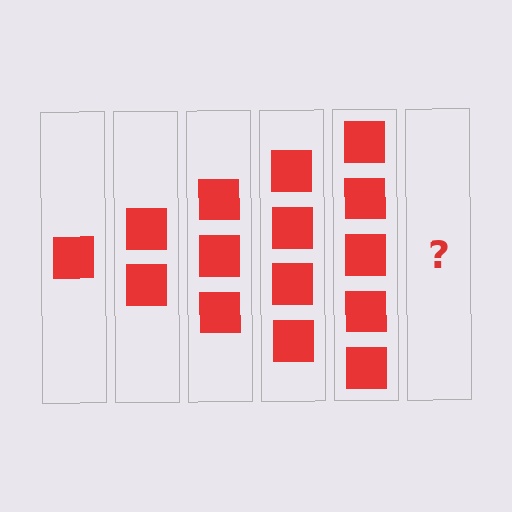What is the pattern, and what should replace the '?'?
The pattern is that each step adds one more square. The '?' should be 6 squares.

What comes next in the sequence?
The next element should be 6 squares.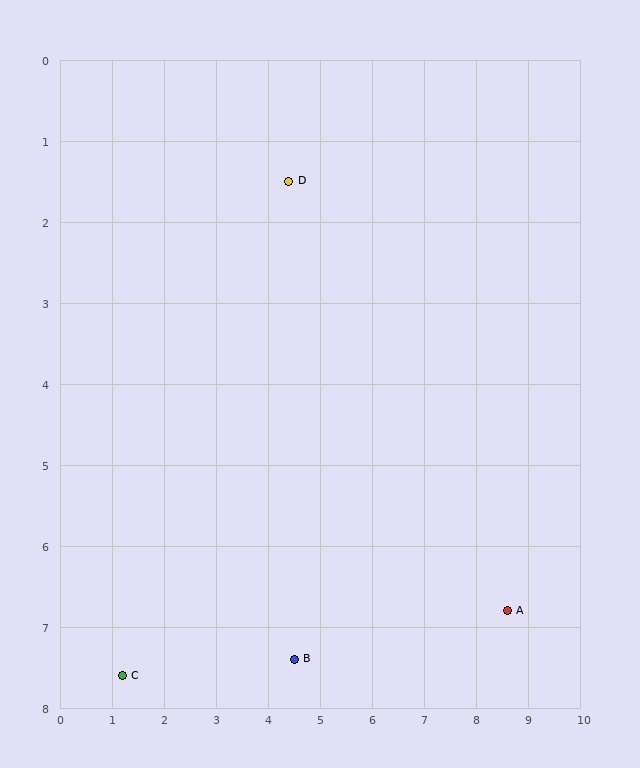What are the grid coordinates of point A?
Point A is at approximately (8.6, 6.8).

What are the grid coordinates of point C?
Point C is at approximately (1.2, 7.6).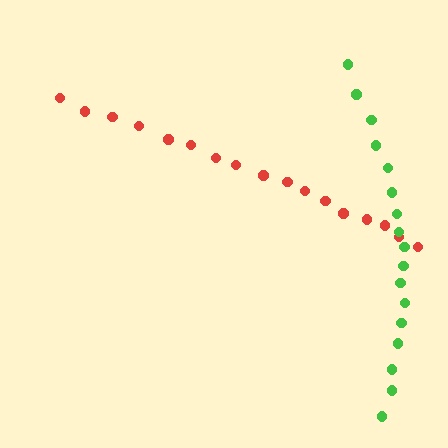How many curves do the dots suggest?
There are 2 distinct paths.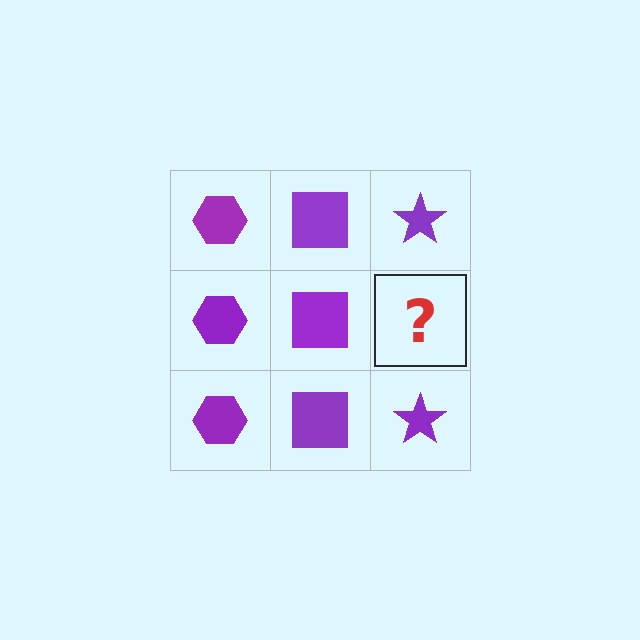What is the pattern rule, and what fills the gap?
The rule is that each column has a consistent shape. The gap should be filled with a purple star.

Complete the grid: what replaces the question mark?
The question mark should be replaced with a purple star.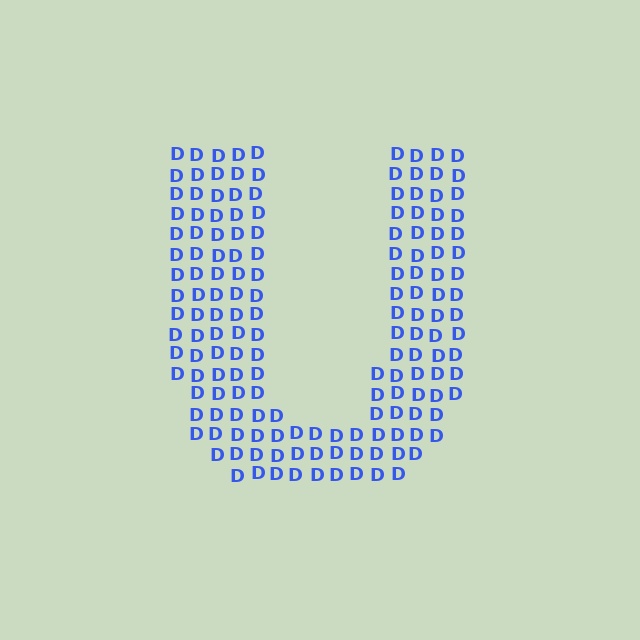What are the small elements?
The small elements are letter D's.